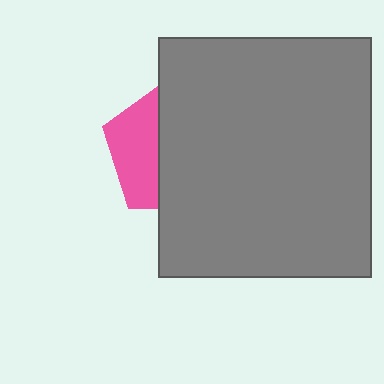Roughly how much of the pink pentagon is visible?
A small part of it is visible (roughly 36%).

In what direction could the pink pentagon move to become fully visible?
The pink pentagon could move left. That would shift it out from behind the gray rectangle entirely.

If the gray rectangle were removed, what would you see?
You would see the complete pink pentagon.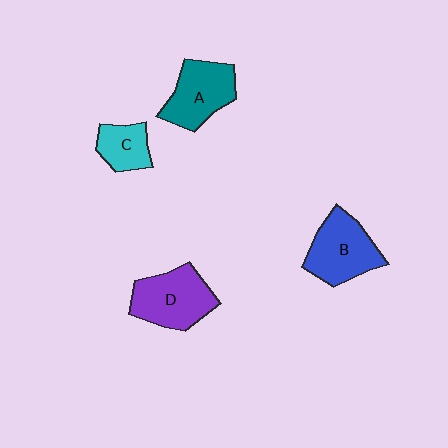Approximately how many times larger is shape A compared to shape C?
Approximately 1.6 times.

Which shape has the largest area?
Shape D (purple).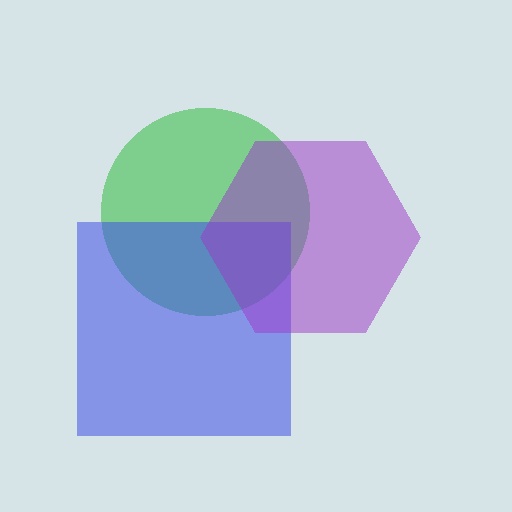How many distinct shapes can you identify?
There are 3 distinct shapes: a green circle, a blue square, a purple hexagon.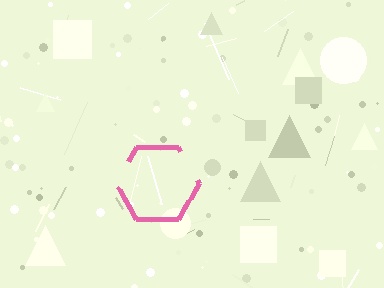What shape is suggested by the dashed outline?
The dashed outline suggests a hexagon.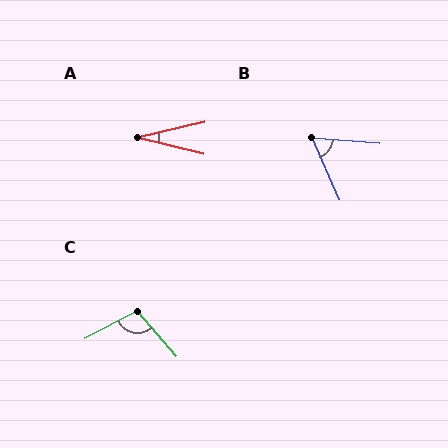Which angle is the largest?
C, at approximately 103 degrees.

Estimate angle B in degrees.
Approximately 62 degrees.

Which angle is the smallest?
A, at approximately 27 degrees.